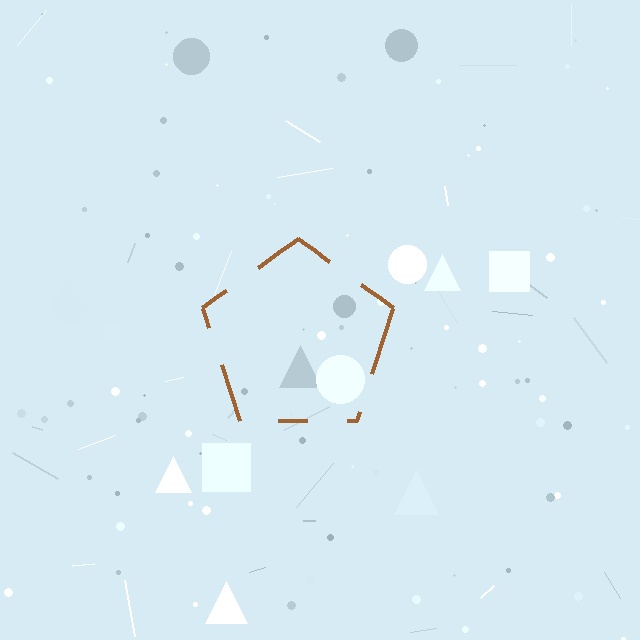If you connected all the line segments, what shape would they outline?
They would outline a pentagon.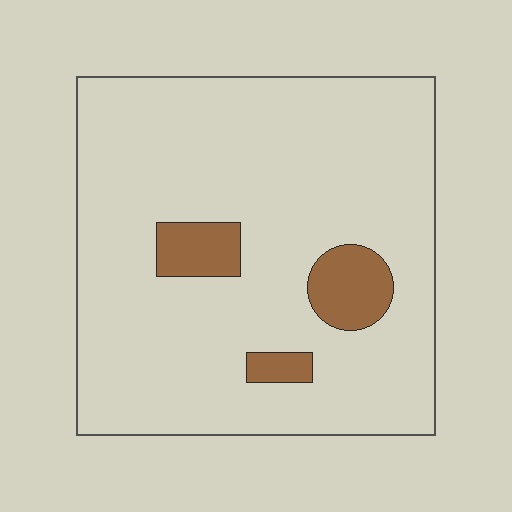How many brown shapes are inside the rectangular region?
3.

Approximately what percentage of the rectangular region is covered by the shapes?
Approximately 10%.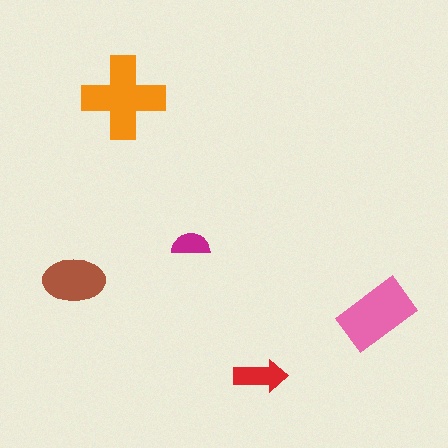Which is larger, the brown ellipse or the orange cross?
The orange cross.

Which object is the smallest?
The magenta semicircle.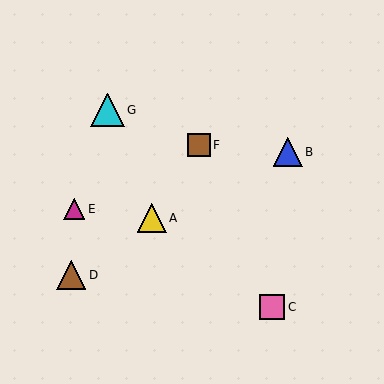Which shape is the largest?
The cyan triangle (labeled G) is the largest.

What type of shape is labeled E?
Shape E is a magenta triangle.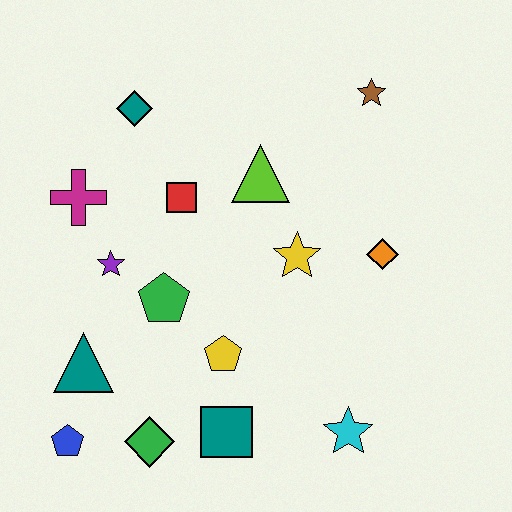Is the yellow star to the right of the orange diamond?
No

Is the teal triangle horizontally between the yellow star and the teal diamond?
No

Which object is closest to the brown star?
The lime triangle is closest to the brown star.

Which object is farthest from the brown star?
The blue pentagon is farthest from the brown star.